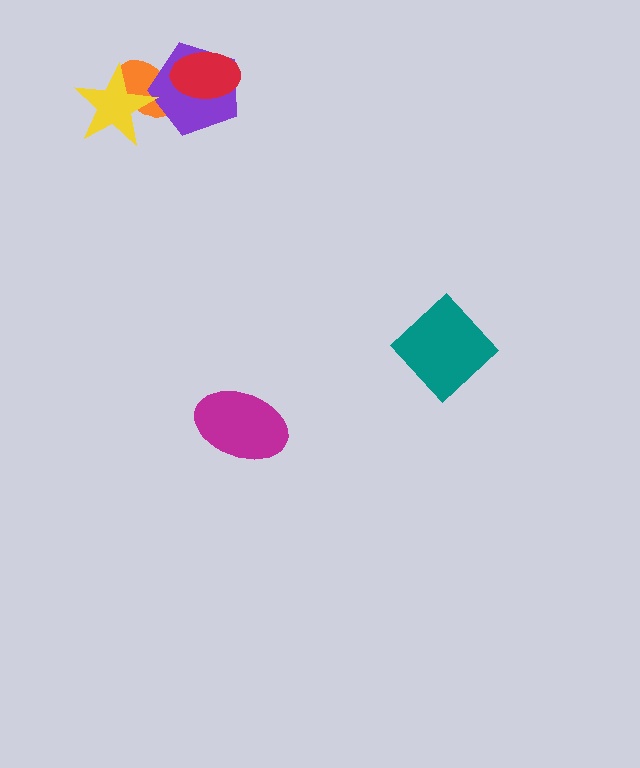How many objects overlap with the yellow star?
2 objects overlap with the yellow star.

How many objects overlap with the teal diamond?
0 objects overlap with the teal diamond.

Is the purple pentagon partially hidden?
Yes, it is partially covered by another shape.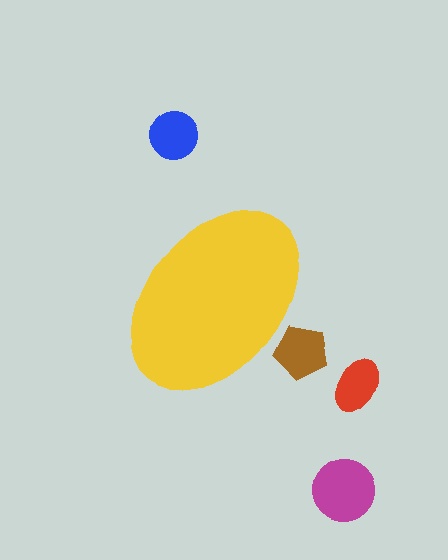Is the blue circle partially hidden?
No, the blue circle is fully visible.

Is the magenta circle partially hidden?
No, the magenta circle is fully visible.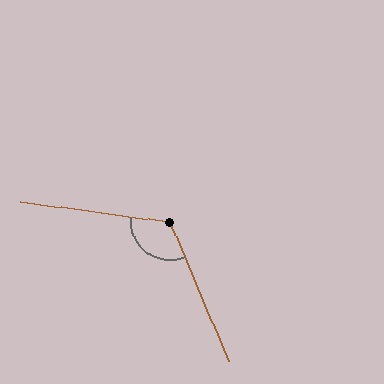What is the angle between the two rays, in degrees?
Approximately 120 degrees.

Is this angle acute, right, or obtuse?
It is obtuse.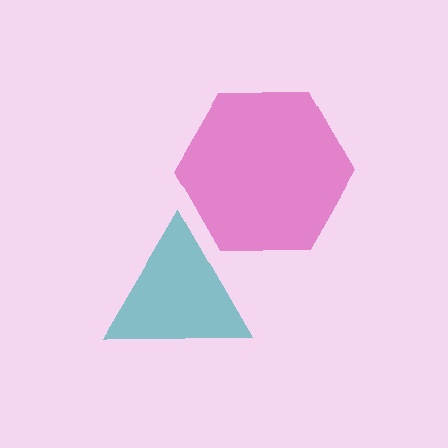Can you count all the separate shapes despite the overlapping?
Yes, there are 2 separate shapes.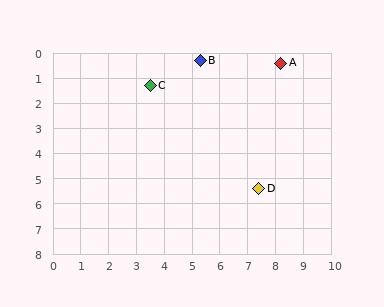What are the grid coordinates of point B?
Point B is at approximately (5.3, 0.3).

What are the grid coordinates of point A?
Point A is at approximately (8.2, 0.4).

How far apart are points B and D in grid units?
Points B and D are about 5.5 grid units apart.